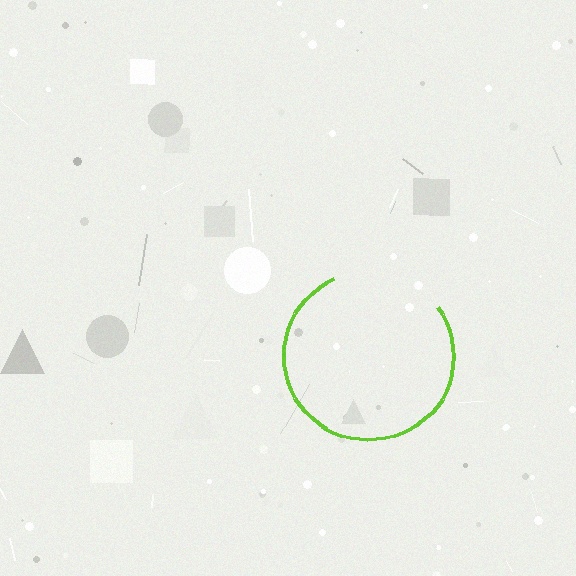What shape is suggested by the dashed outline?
The dashed outline suggests a circle.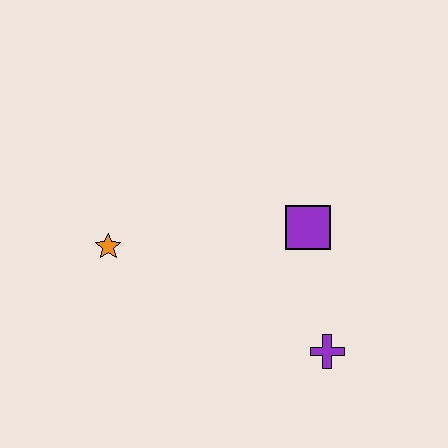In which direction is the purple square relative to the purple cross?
The purple square is above the purple cross.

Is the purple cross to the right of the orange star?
Yes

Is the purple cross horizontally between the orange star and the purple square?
No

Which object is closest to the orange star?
The purple square is closest to the orange star.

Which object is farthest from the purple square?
The orange star is farthest from the purple square.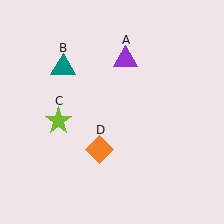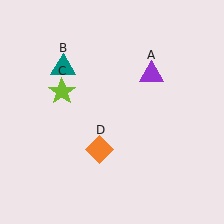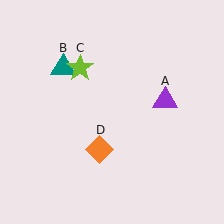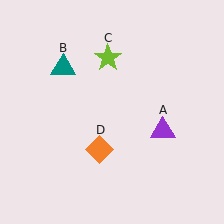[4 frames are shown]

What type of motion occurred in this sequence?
The purple triangle (object A), lime star (object C) rotated clockwise around the center of the scene.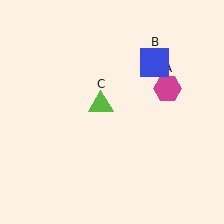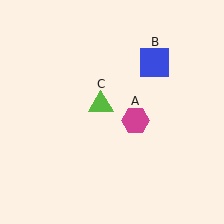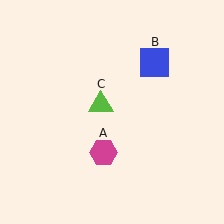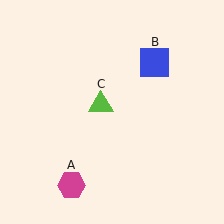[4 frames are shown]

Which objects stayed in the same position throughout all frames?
Blue square (object B) and lime triangle (object C) remained stationary.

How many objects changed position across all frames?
1 object changed position: magenta hexagon (object A).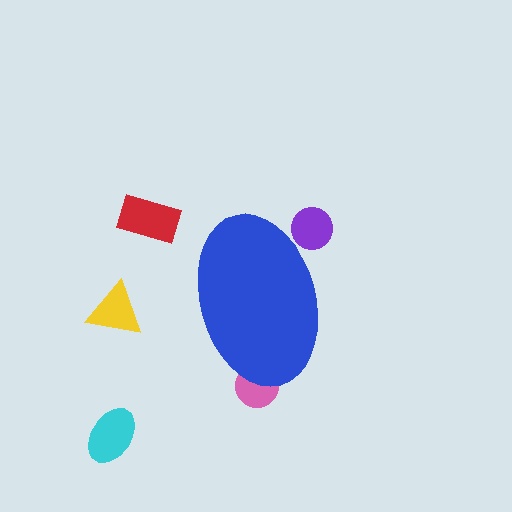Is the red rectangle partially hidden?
No, the red rectangle is fully visible.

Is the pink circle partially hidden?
Yes, the pink circle is partially hidden behind the blue ellipse.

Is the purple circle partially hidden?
Yes, the purple circle is partially hidden behind the blue ellipse.